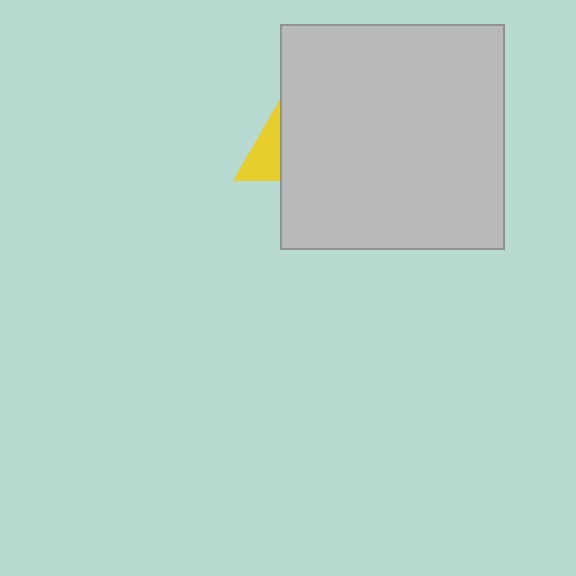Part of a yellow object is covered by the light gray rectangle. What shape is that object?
It is a triangle.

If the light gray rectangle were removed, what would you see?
You would see the complete yellow triangle.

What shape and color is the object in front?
The object in front is a light gray rectangle.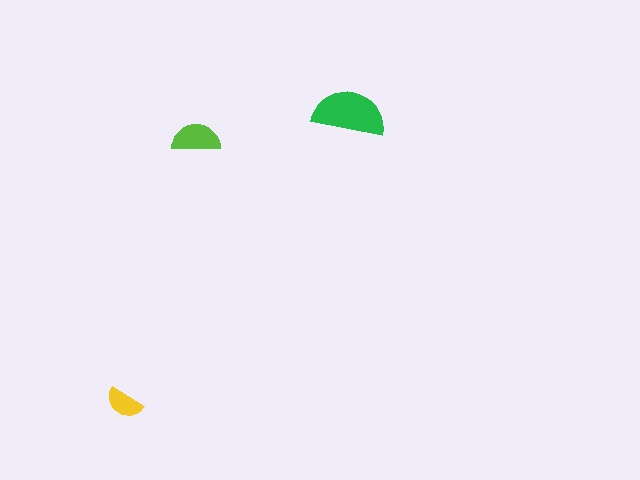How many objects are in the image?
There are 3 objects in the image.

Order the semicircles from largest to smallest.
the green one, the lime one, the yellow one.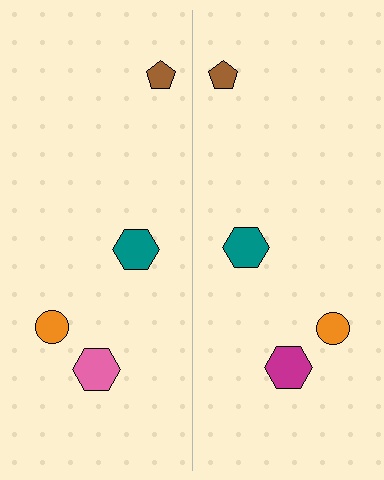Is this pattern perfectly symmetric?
No, the pattern is not perfectly symmetric. The magenta hexagon on the right side breaks the symmetry — its mirror counterpart is pink.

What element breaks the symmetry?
The magenta hexagon on the right side breaks the symmetry — its mirror counterpart is pink.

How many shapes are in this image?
There are 8 shapes in this image.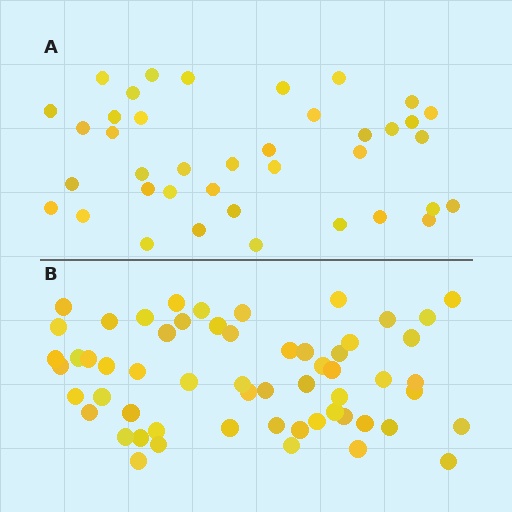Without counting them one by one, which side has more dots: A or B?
Region B (the bottom region) has more dots.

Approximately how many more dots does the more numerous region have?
Region B has approximately 20 more dots than region A.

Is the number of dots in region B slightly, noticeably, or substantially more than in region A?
Region B has substantially more. The ratio is roughly 1.5 to 1.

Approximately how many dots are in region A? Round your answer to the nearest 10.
About 40 dots. (The exact count is 39, which rounds to 40.)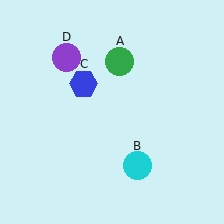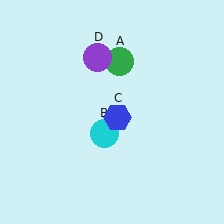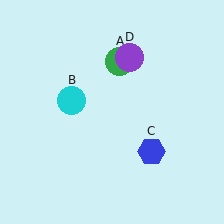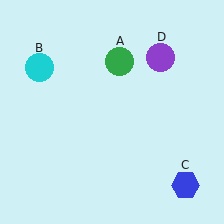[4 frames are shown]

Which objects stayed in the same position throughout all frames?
Green circle (object A) remained stationary.